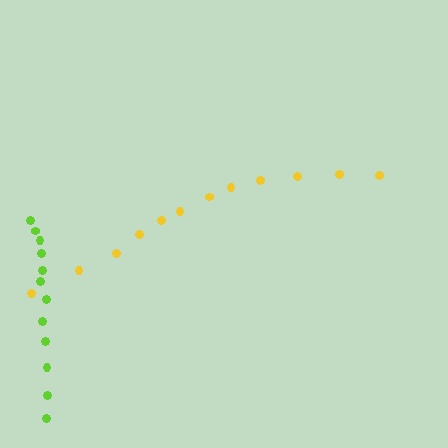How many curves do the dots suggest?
There are 2 distinct paths.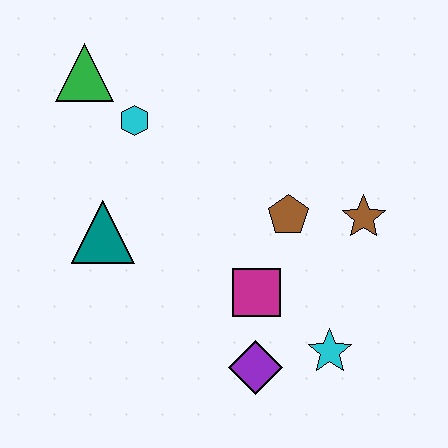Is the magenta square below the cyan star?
No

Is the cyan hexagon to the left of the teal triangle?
No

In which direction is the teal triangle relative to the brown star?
The teal triangle is to the left of the brown star.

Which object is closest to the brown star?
The brown pentagon is closest to the brown star.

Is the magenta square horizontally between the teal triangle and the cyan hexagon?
No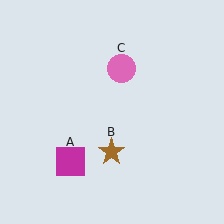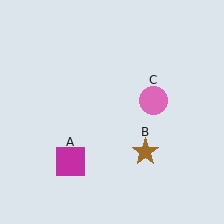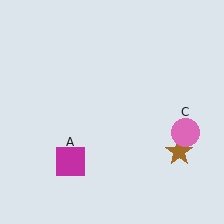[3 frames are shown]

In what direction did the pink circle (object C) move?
The pink circle (object C) moved down and to the right.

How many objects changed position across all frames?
2 objects changed position: brown star (object B), pink circle (object C).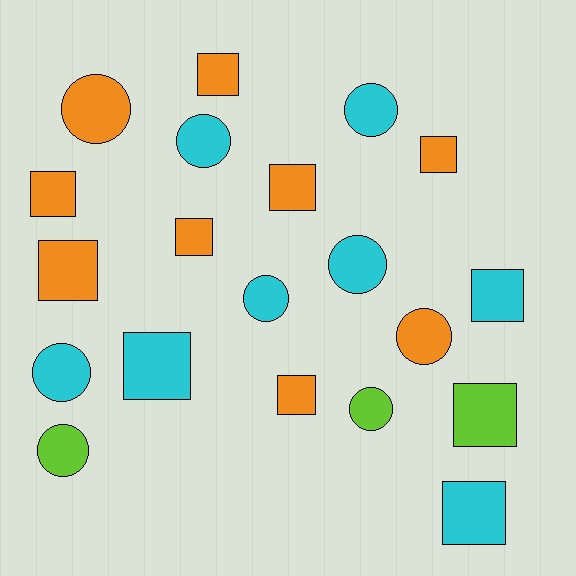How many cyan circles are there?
There are 5 cyan circles.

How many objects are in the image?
There are 20 objects.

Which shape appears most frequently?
Square, with 11 objects.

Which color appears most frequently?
Orange, with 9 objects.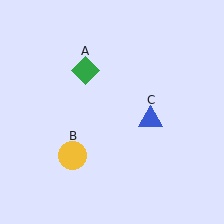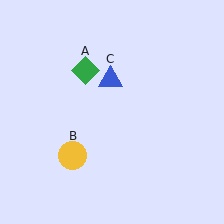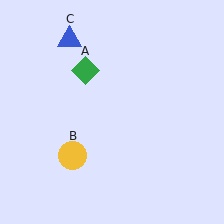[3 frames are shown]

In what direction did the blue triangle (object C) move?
The blue triangle (object C) moved up and to the left.